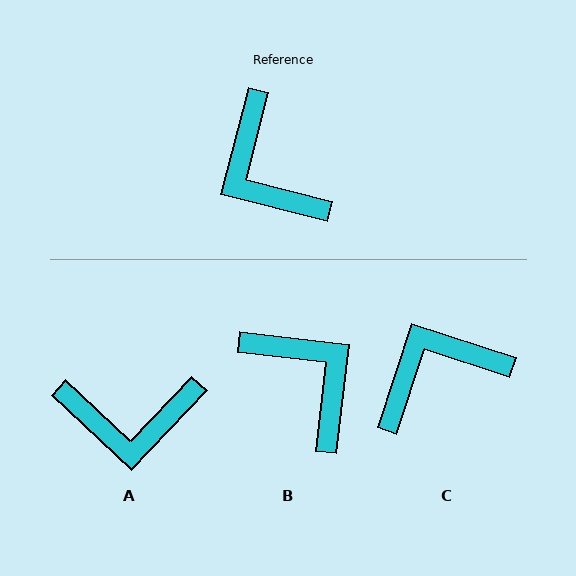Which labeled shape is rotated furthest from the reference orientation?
B, about 172 degrees away.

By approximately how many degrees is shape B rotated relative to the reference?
Approximately 172 degrees clockwise.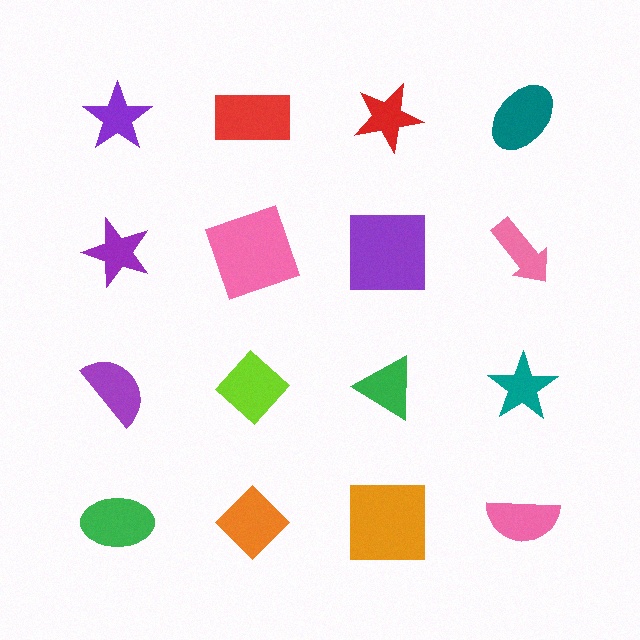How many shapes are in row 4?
4 shapes.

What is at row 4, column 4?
A pink semicircle.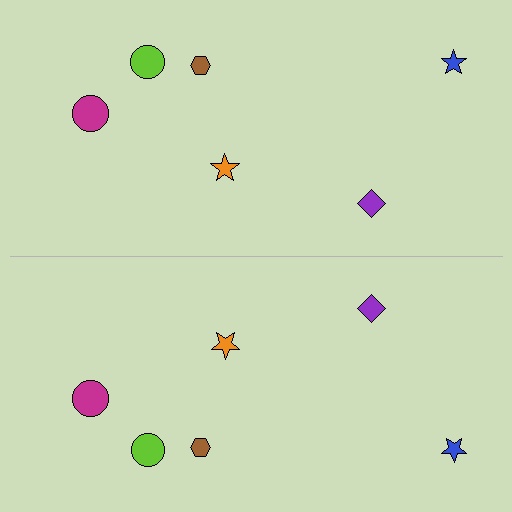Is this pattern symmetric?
Yes, this pattern has bilateral (reflection) symmetry.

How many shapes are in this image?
There are 12 shapes in this image.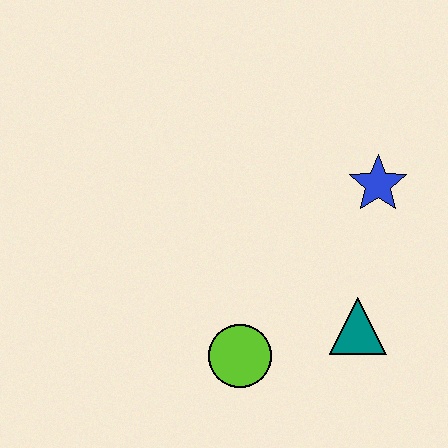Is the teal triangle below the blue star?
Yes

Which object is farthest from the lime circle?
The blue star is farthest from the lime circle.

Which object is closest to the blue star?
The teal triangle is closest to the blue star.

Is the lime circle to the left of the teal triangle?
Yes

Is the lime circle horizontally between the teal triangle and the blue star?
No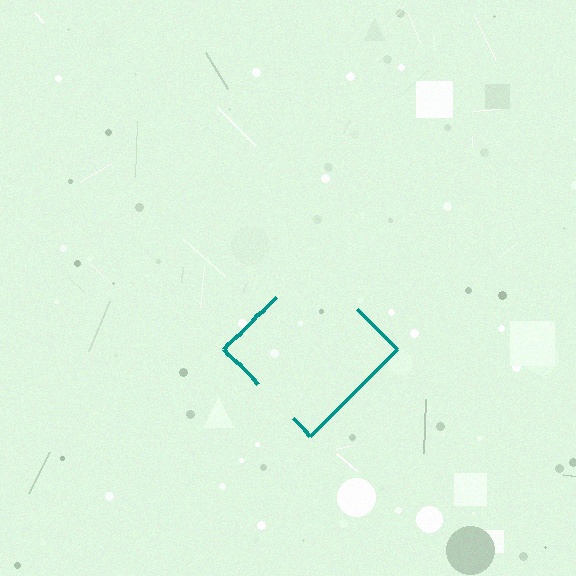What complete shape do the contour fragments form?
The contour fragments form a diamond.